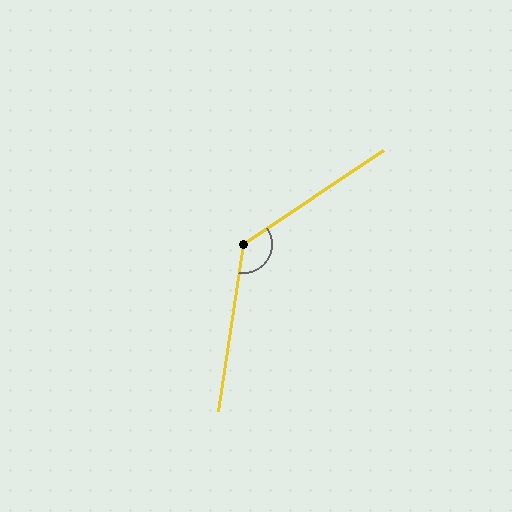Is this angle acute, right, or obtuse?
It is obtuse.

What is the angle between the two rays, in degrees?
Approximately 133 degrees.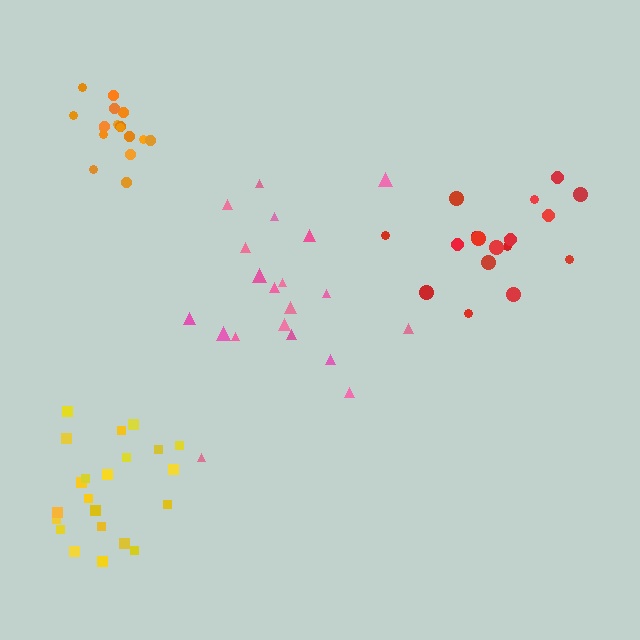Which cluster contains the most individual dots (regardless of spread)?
Yellow (22).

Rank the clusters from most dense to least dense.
orange, yellow, red, pink.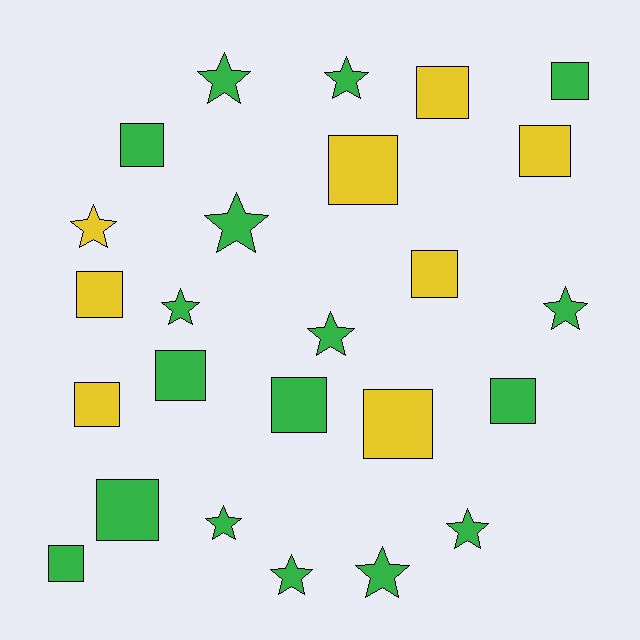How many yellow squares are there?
There are 7 yellow squares.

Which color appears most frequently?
Green, with 17 objects.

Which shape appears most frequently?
Square, with 14 objects.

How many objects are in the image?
There are 25 objects.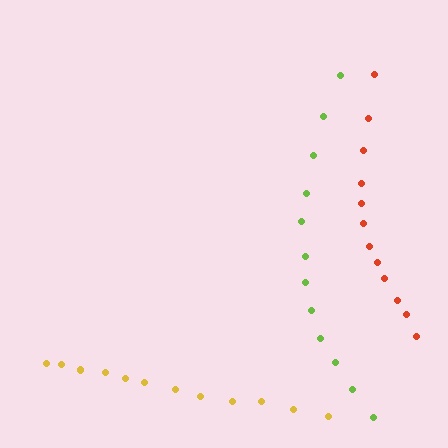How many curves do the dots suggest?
There are 3 distinct paths.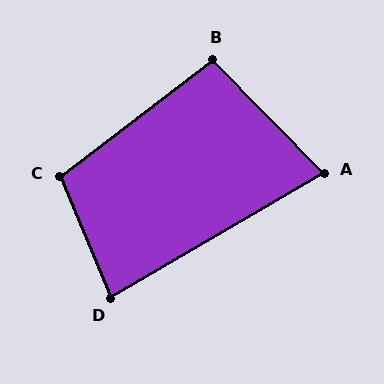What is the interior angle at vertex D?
Approximately 83 degrees (acute).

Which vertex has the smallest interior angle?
A, at approximately 76 degrees.